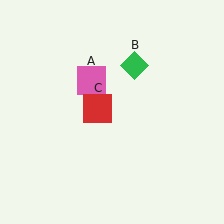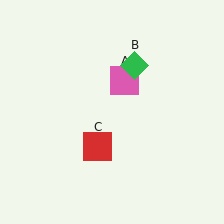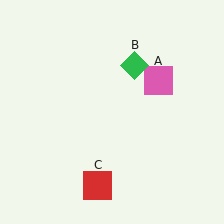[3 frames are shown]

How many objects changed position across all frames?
2 objects changed position: pink square (object A), red square (object C).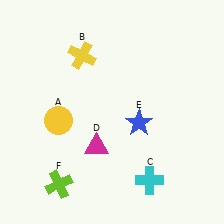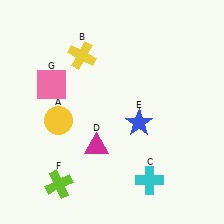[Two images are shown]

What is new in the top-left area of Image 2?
A pink square (G) was added in the top-left area of Image 2.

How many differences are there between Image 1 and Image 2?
There is 1 difference between the two images.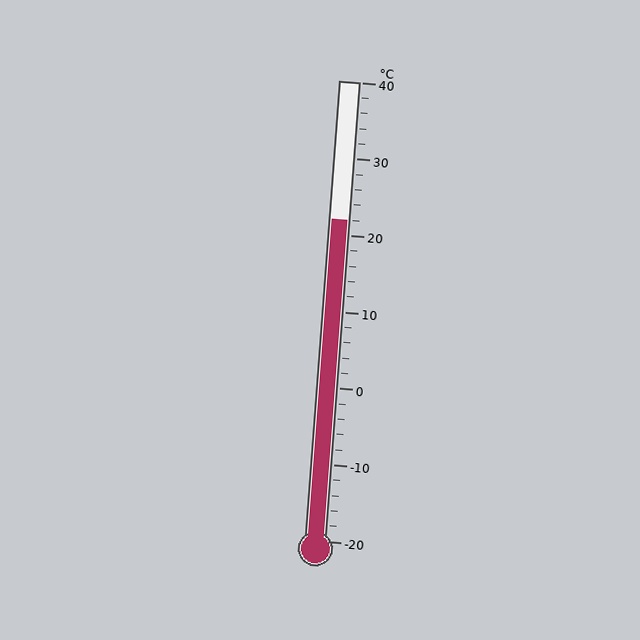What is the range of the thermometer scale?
The thermometer scale ranges from -20°C to 40°C.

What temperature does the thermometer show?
The thermometer shows approximately 22°C.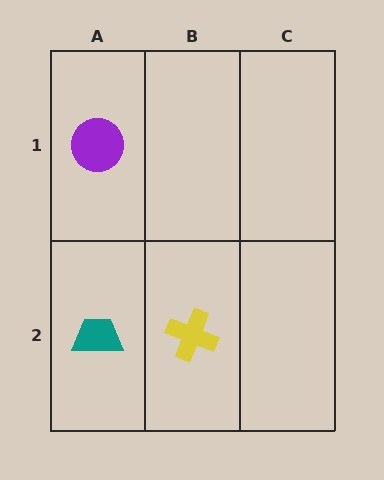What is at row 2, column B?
A yellow cross.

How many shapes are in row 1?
1 shape.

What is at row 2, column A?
A teal trapezoid.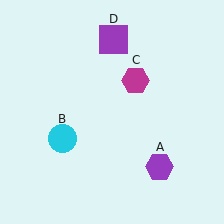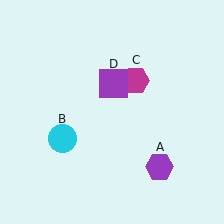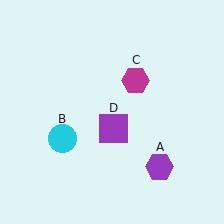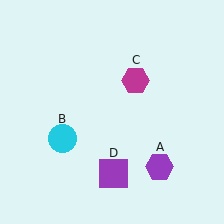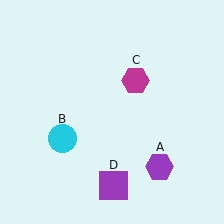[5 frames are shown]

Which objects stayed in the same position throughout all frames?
Purple hexagon (object A) and cyan circle (object B) and magenta hexagon (object C) remained stationary.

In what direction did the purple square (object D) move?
The purple square (object D) moved down.